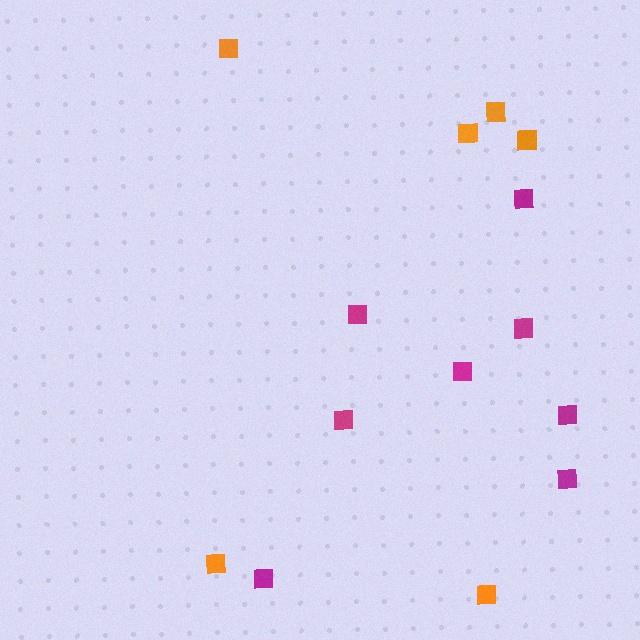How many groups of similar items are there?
There are 2 groups: one group of magenta squares (8) and one group of orange squares (6).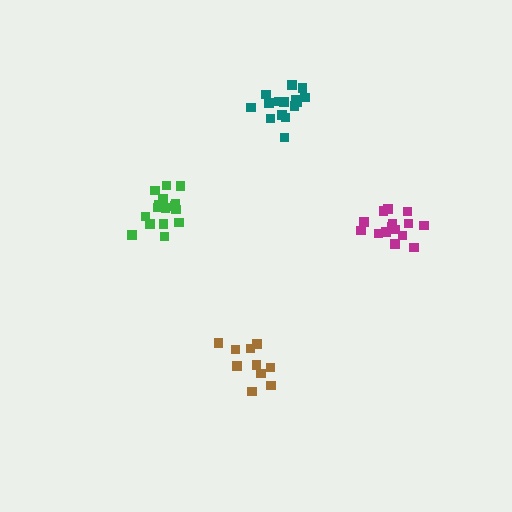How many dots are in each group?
Group 1: 16 dots, Group 2: 16 dots, Group 3: 15 dots, Group 4: 12 dots (59 total).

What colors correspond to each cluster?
The clusters are colored: green, magenta, teal, brown.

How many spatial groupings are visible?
There are 4 spatial groupings.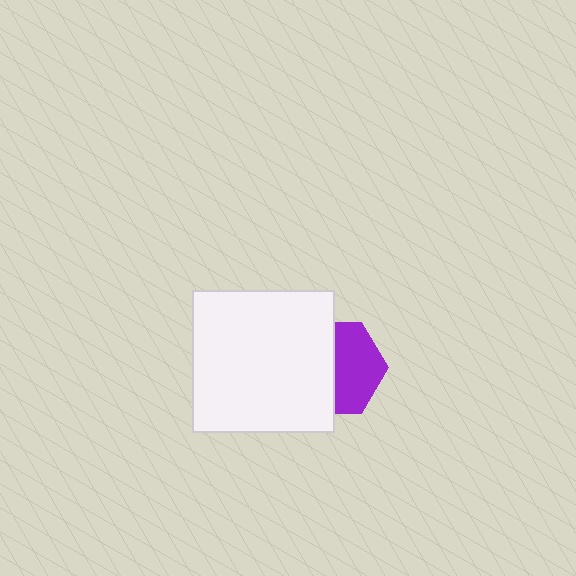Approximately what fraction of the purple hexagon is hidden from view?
Roughly 50% of the purple hexagon is hidden behind the white square.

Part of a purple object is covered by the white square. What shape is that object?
It is a hexagon.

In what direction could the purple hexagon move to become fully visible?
The purple hexagon could move right. That would shift it out from behind the white square entirely.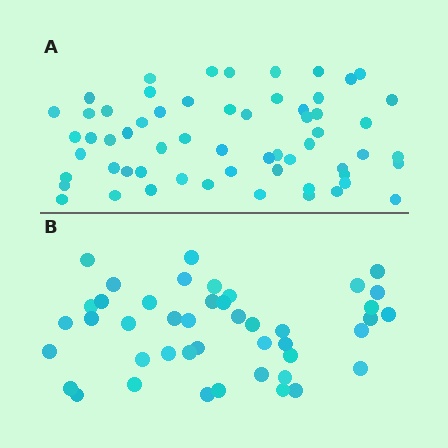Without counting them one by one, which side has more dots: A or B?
Region A (the top region) has more dots.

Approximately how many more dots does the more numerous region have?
Region A has approximately 15 more dots than region B.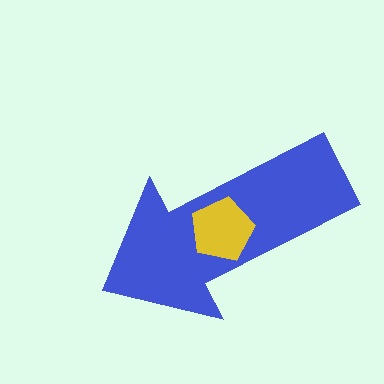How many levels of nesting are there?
2.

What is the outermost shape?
The blue arrow.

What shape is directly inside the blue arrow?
The yellow pentagon.